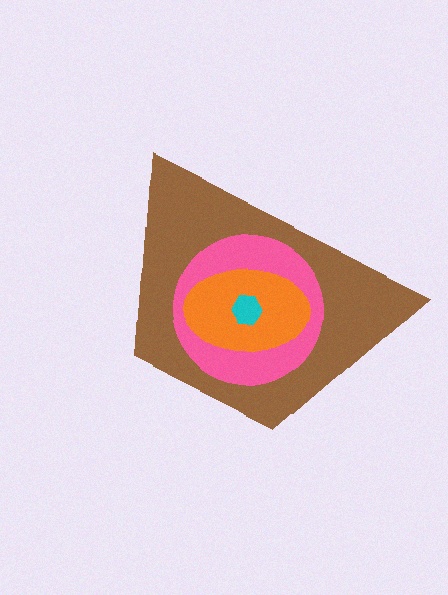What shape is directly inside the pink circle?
The orange ellipse.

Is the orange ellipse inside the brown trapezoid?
Yes.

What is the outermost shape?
The brown trapezoid.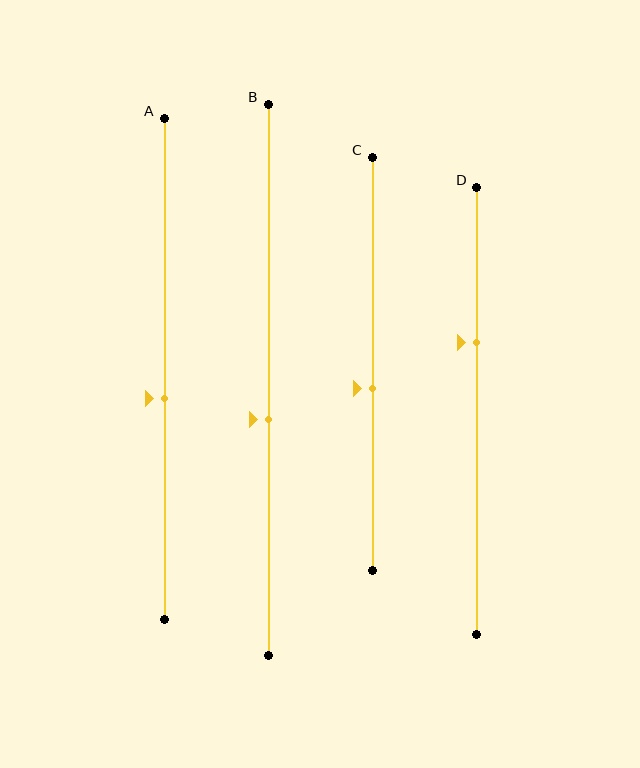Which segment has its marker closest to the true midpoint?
Segment C has its marker closest to the true midpoint.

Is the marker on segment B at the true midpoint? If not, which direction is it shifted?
No, the marker on segment B is shifted downward by about 7% of the segment length.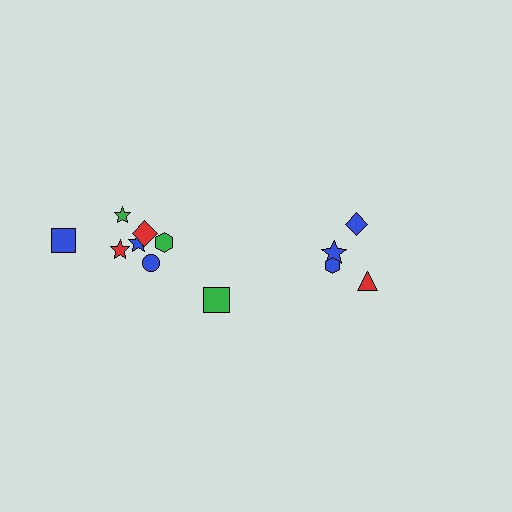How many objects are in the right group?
There are 4 objects.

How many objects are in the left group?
There are 8 objects.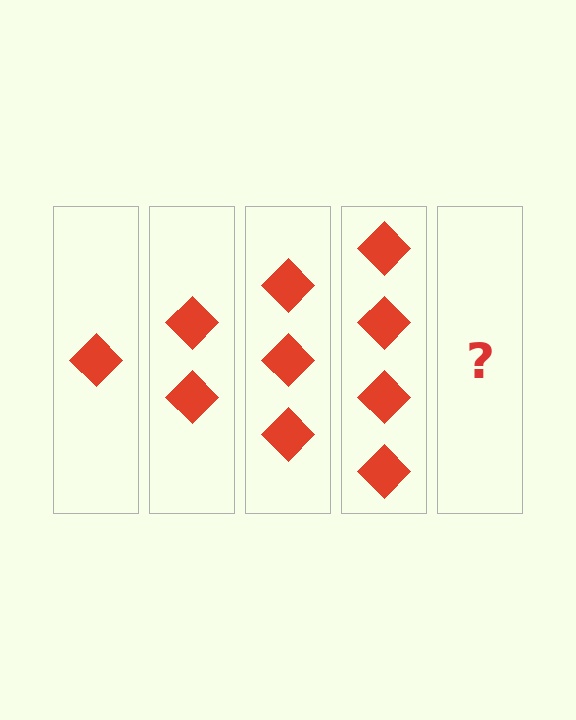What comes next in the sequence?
The next element should be 5 diamonds.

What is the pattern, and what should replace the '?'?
The pattern is that each step adds one more diamond. The '?' should be 5 diamonds.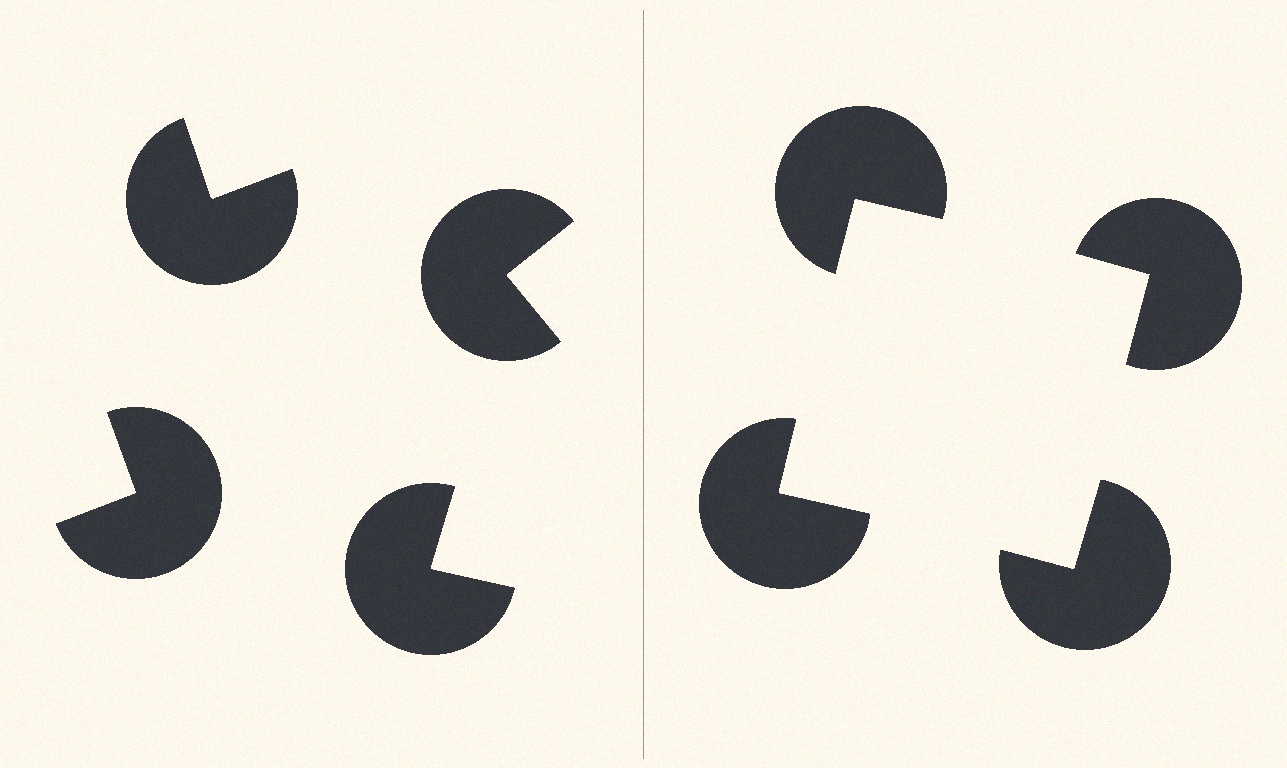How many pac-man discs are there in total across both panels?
8 — 4 on each side.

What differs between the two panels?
The pac-man discs are positioned identically on both sides; only the wedge orientations differ. On the right they align to a square; on the left they are misaligned.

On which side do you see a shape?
An illusory square appears on the right side. On the left side the wedge cuts are rotated, so no coherent shape forms.